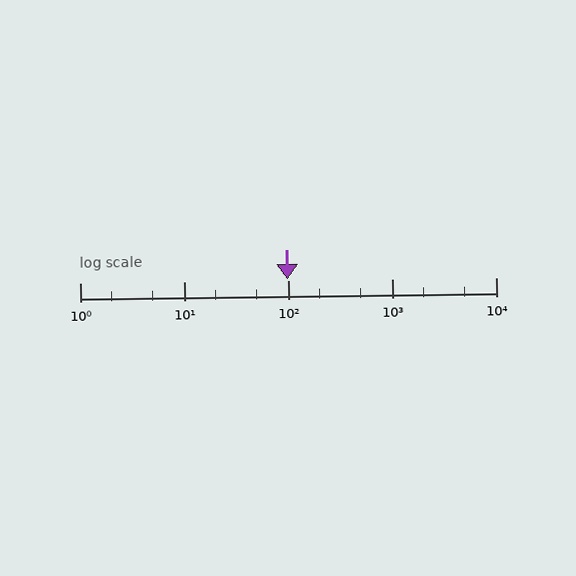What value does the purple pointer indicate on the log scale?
The pointer indicates approximately 99.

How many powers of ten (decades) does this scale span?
The scale spans 4 decades, from 1 to 10000.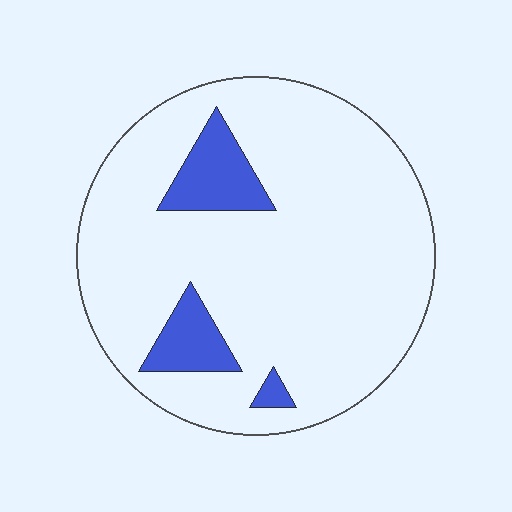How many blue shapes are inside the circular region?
3.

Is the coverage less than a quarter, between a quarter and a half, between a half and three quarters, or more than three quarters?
Less than a quarter.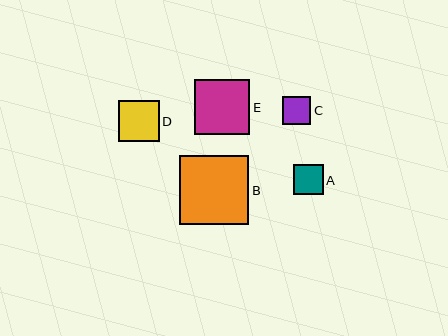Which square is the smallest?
Square C is the smallest with a size of approximately 28 pixels.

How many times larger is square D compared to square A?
Square D is approximately 1.4 times the size of square A.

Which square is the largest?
Square B is the largest with a size of approximately 69 pixels.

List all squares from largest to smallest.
From largest to smallest: B, E, D, A, C.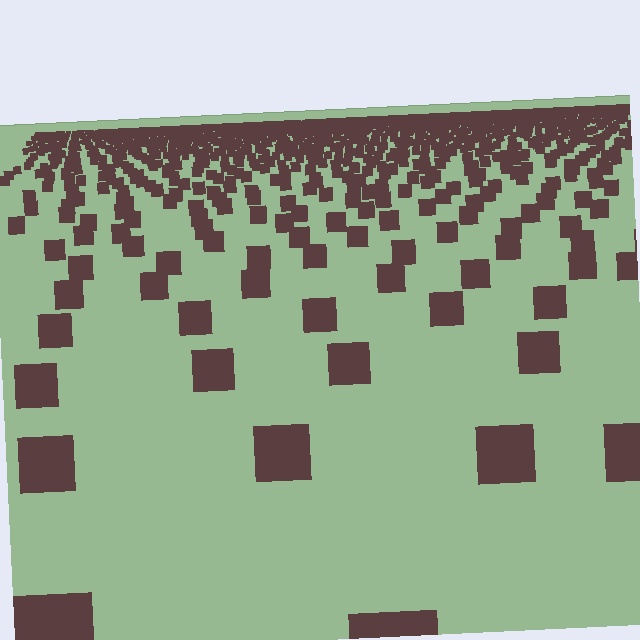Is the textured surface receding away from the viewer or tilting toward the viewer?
The surface is receding away from the viewer. Texture elements get smaller and denser toward the top.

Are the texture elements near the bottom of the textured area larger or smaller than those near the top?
Larger. Near the bottom, elements are closer to the viewer and appear at a bigger on-screen size.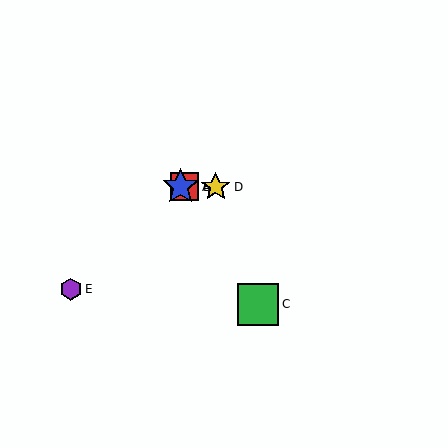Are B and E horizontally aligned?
No, B is at y≈187 and E is at y≈289.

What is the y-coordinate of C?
Object C is at y≈305.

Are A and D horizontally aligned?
Yes, both are at y≈187.